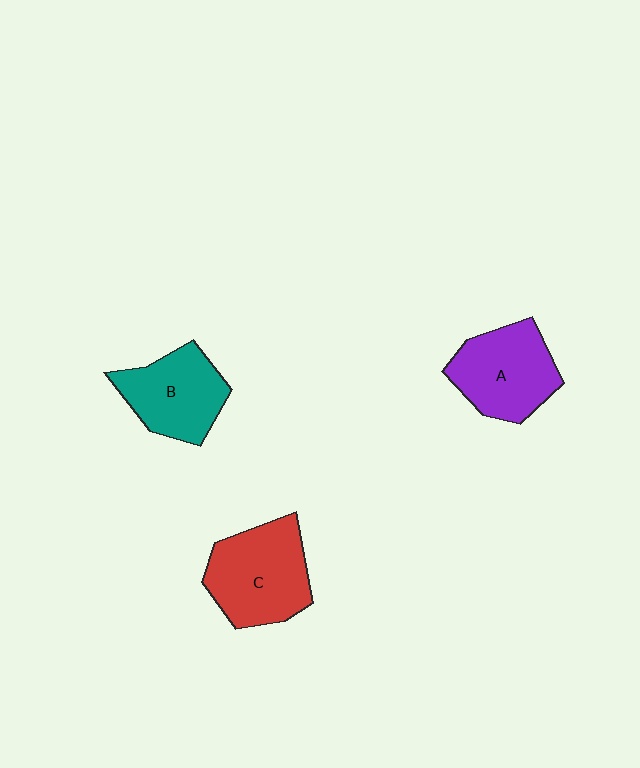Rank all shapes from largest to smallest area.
From largest to smallest: C (red), A (purple), B (teal).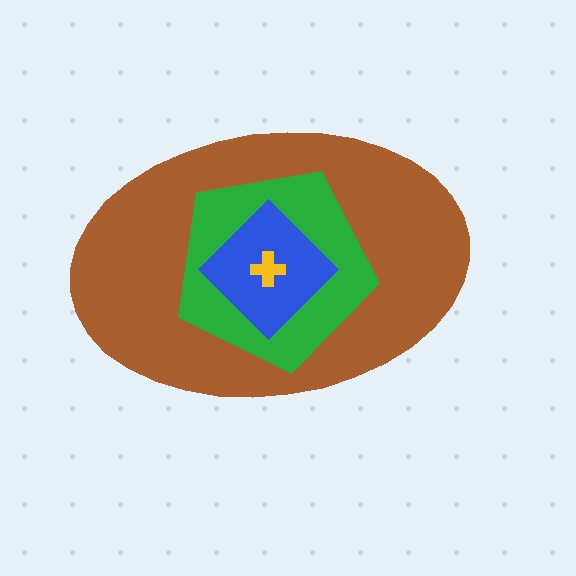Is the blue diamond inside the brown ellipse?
Yes.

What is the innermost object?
The yellow cross.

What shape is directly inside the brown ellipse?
The green pentagon.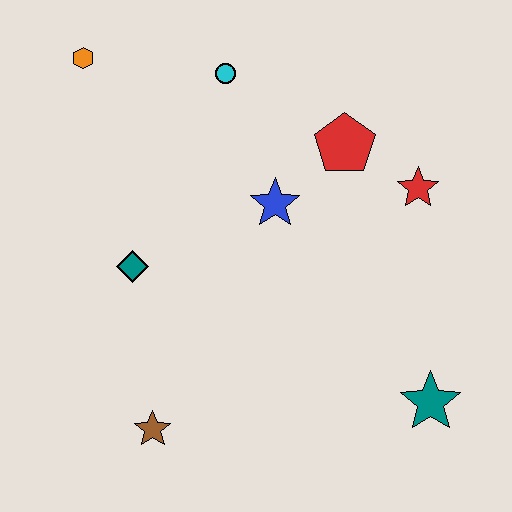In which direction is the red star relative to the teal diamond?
The red star is to the right of the teal diamond.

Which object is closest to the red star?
The red pentagon is closest to the red star.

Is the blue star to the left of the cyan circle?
No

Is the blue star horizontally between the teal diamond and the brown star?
No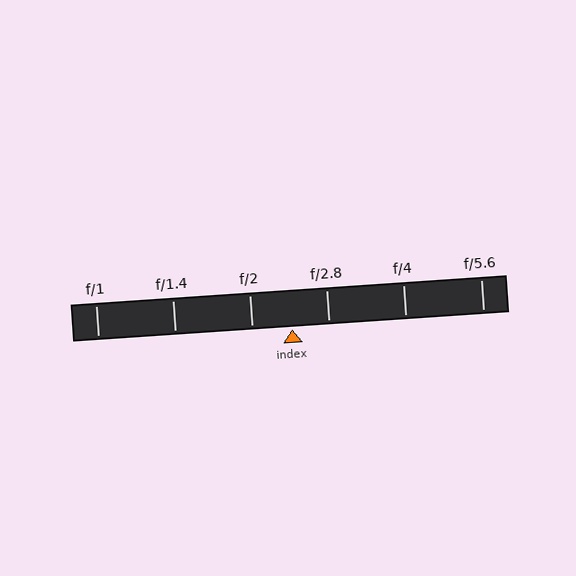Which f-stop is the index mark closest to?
The index mark is closest to f/2.8.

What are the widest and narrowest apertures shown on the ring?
The widest aperture shown is f/1 and the narrowest is f/5.6.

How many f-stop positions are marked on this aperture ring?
There are 6 f-stop positions marked.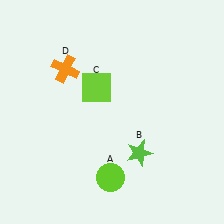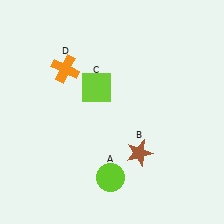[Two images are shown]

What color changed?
The star (B) changed from lime in Image 1 to brown in Image 2.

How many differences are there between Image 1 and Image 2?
There is 1 difference between the two images.